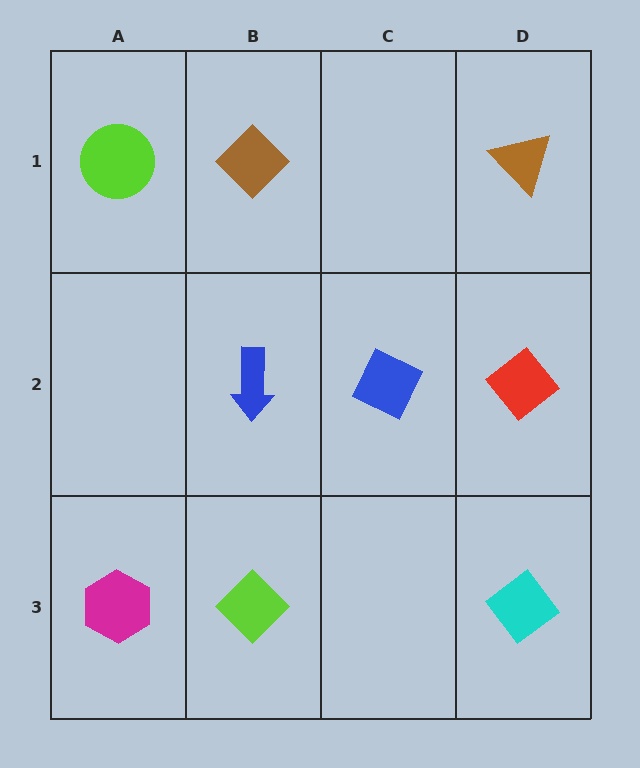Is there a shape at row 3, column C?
No, that cell is empty.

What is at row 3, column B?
A lime diamond.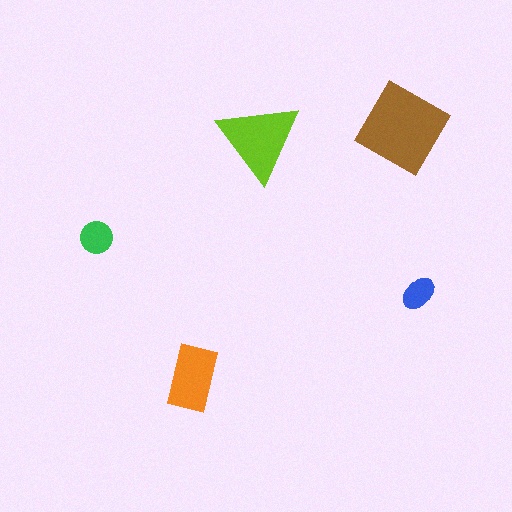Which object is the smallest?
The blue ellipse.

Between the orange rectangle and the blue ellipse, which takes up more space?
The orange rectangle.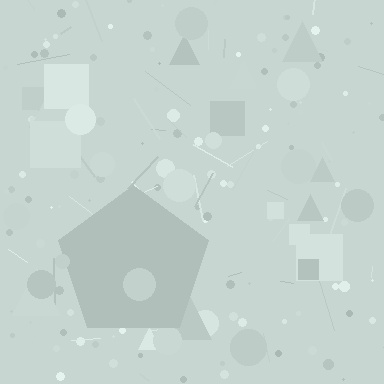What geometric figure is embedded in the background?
A pentagon is embedded in the background.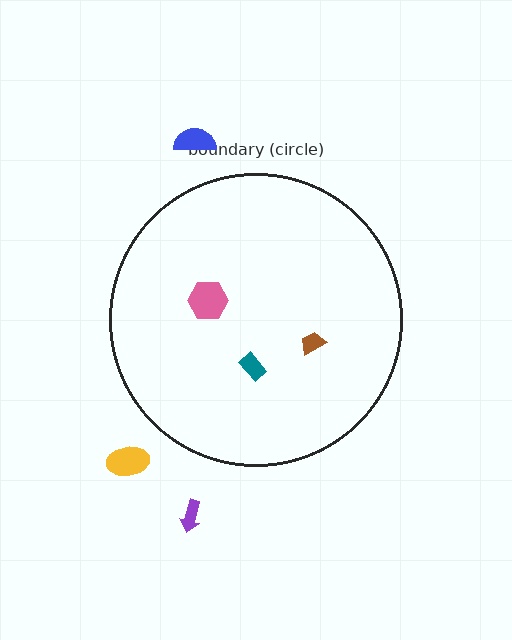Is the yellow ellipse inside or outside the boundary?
Outside.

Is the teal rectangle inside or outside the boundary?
Inside.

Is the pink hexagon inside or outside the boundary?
Inside.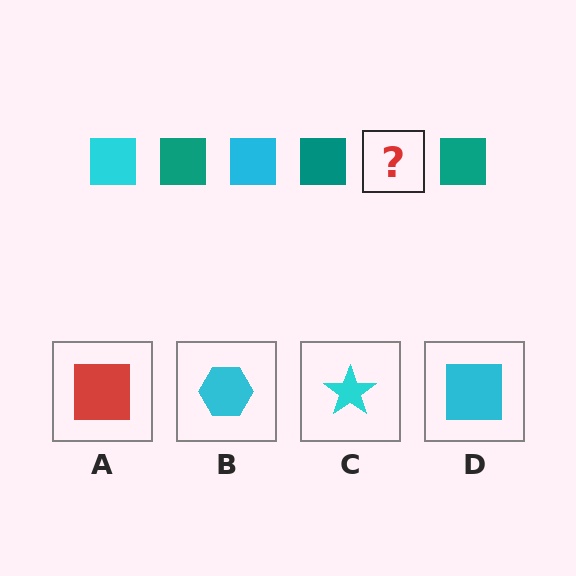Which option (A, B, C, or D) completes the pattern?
D.